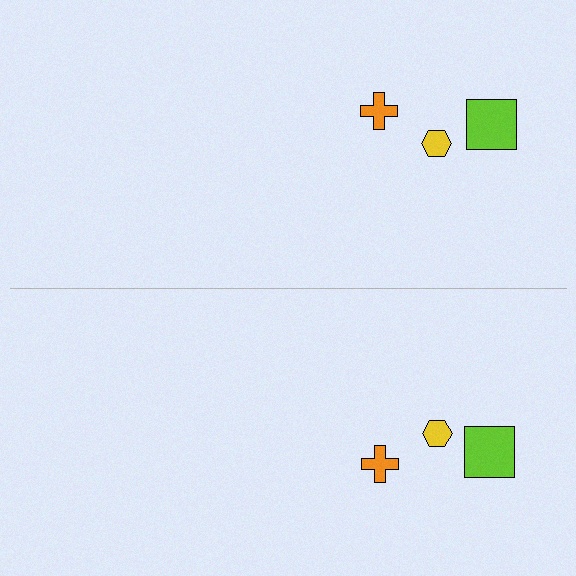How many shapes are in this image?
There are 6 shapes in this image.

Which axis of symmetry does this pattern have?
The pattern has a horizontal axis of symmetry running through the center of the image.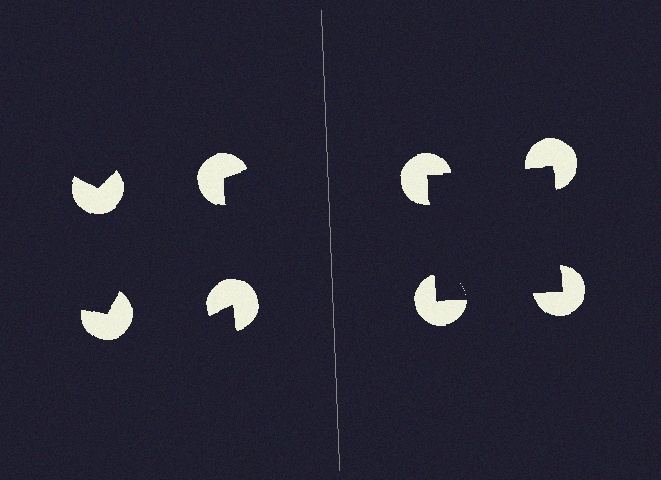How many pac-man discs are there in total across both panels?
8 — 4 on each side.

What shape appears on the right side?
An illusory square.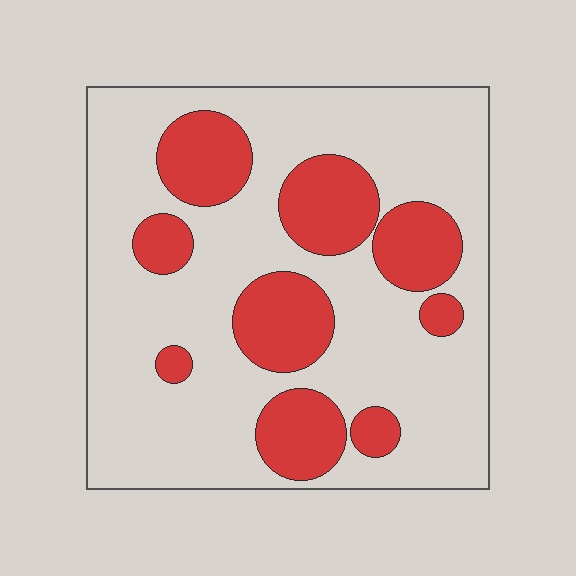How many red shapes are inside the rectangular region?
9.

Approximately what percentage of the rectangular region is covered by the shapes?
Approximately 25%.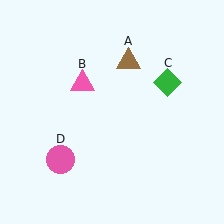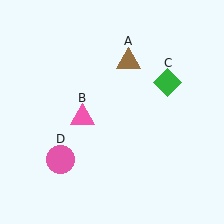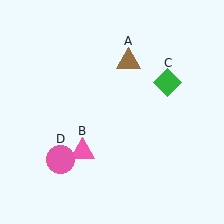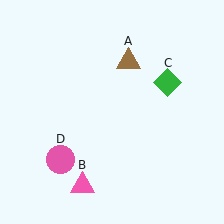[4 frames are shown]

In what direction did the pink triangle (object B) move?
The pink triangle (object B) moved down.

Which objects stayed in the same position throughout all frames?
Brown triangle (object A) and green diamond (object C) and pink circle (object D) remained stationary.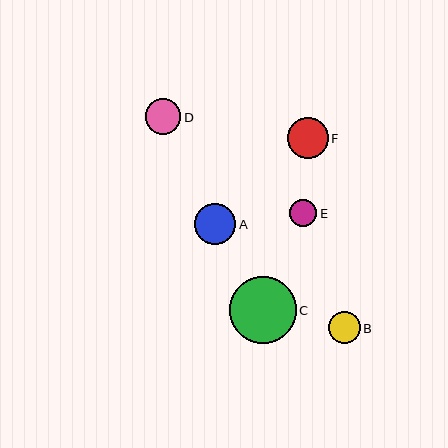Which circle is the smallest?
Circle E is the smallest with a size of approximately 27 pixels.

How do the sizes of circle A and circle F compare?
Circle A and circle F are approximately the same size.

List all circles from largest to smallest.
From largest to smallest: C, A, F, D, B, E.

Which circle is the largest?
Circle C is the largest with a size of approximately 67 pixels.